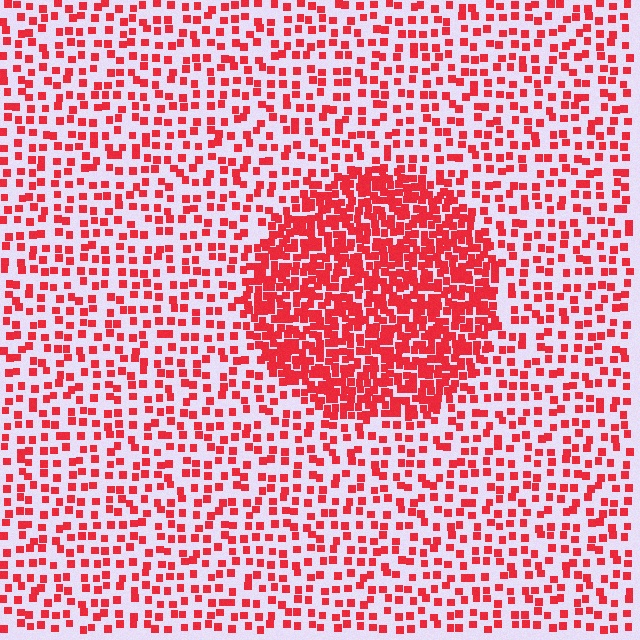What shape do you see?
I see a circle.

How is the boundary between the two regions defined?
The boundary is defined by a change in element density (approximately 2.6x ratio). All elements are the same color, size, and shape.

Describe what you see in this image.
The image contains small red elements arranged at two different densities. A circle-shaped region is visible where the elements are more densely packed than the surrounding area.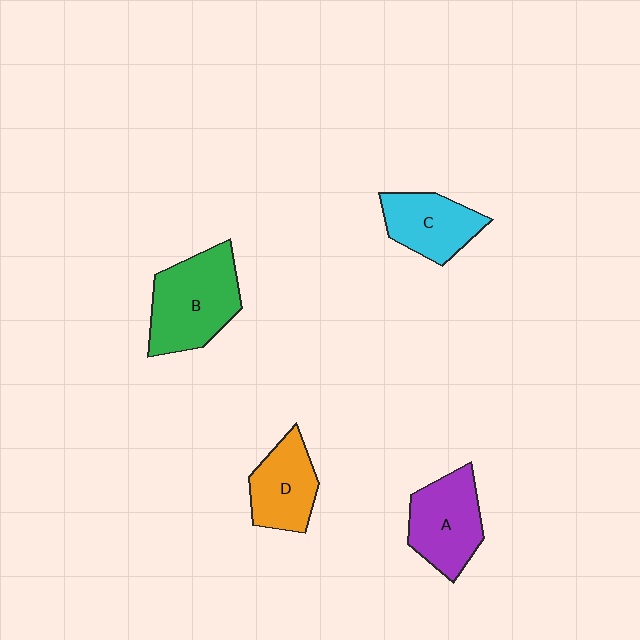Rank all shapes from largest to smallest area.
From largest to smallest: B (green), A (purple), D (orange), C (cyan).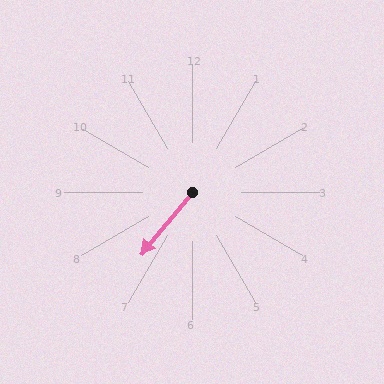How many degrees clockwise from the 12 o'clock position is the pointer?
Approximately 219 degrees.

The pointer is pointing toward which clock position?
Roughly 7 o'clock.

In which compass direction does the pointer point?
Southwest.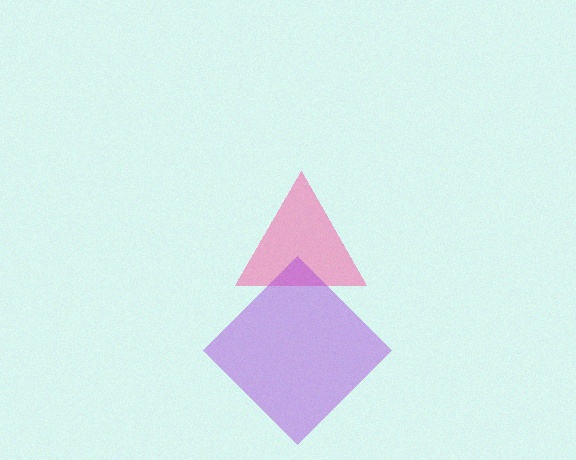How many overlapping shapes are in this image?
There are 2 overlapping shapes in the image.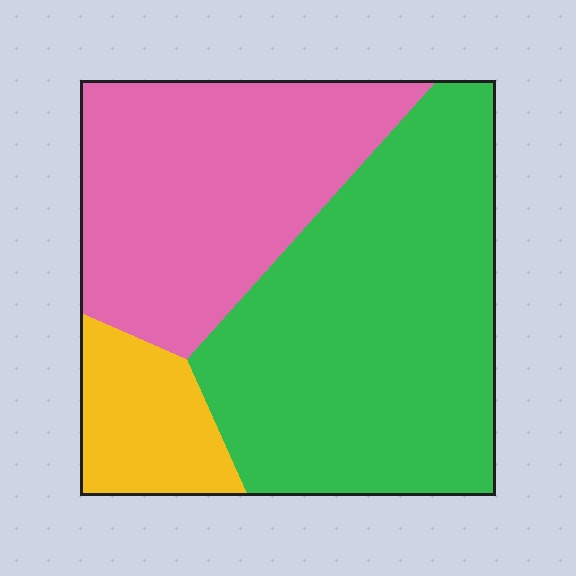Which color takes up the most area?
Green, at roughly 50%.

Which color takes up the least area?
Yellow, at roughly 10%.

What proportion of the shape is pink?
Pink takes up about three eighths (3/8) of the shape.